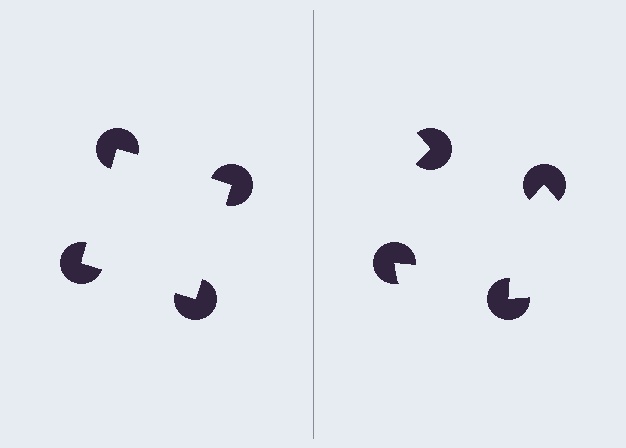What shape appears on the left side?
An illusory square.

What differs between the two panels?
The pac-man discs are positioned identically on both sides; only the wedge orientations differ. On the left they align to a square; on the right they are misaligned.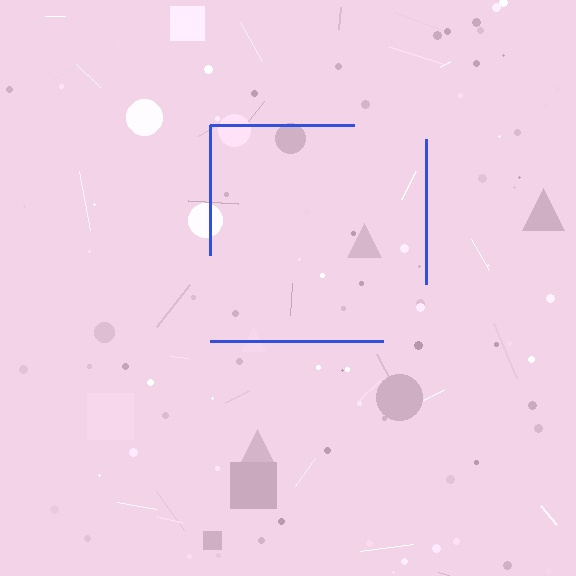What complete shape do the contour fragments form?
The contour fragments form a square.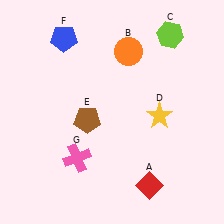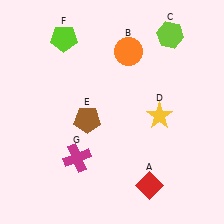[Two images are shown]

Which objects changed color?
F changed from blue to lime. G changed from pink to magenta.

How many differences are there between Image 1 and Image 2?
There are 2 differences between the two images.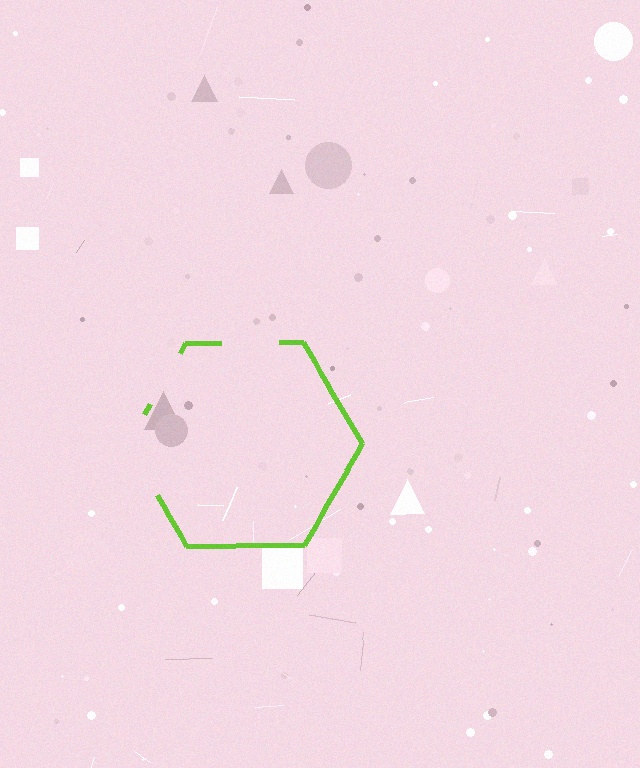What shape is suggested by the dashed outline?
The dashed outline suggests a hexagon.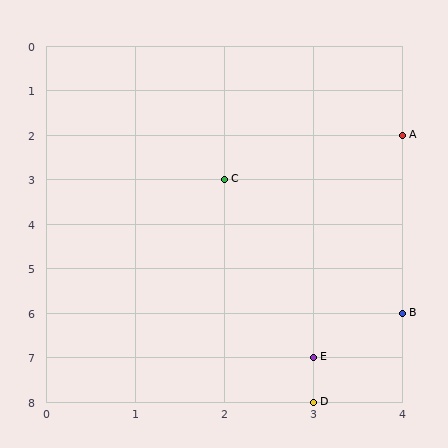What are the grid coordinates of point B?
Point B is at grid coordinates (4, 6).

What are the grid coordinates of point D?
Point D is at grid coordinates (3, 8).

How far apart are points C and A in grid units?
Points C and A are 2 columns and 1 row apart (about 2.2 grid units diagonally).